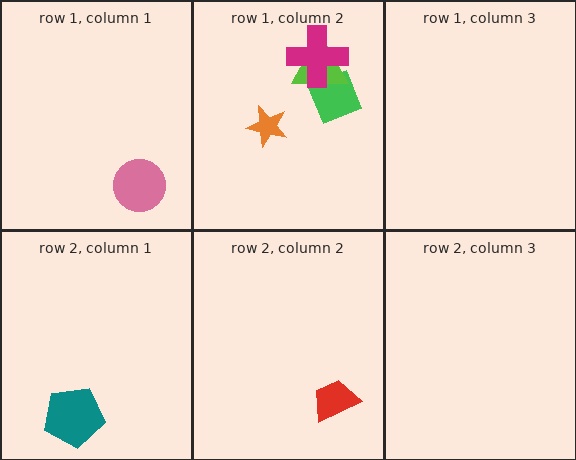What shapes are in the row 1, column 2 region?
The orange star, the green diamond, the lime triangle, the magenta cross.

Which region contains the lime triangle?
The row 1, column 2 region.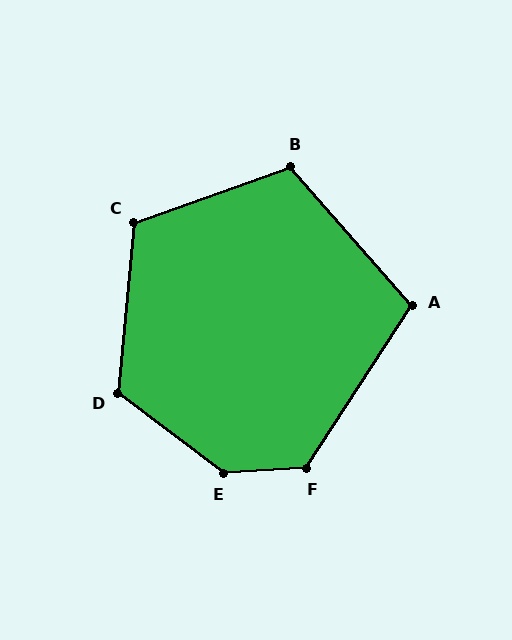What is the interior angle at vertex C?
Approximately 115 degrees (obtuse).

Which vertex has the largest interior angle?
E, at approximately 140 degrees.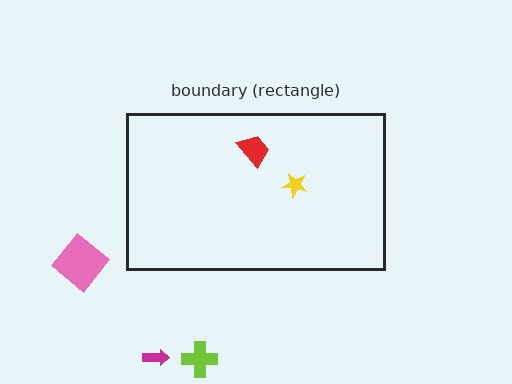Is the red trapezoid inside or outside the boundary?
Inside.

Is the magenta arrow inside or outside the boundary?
Outside.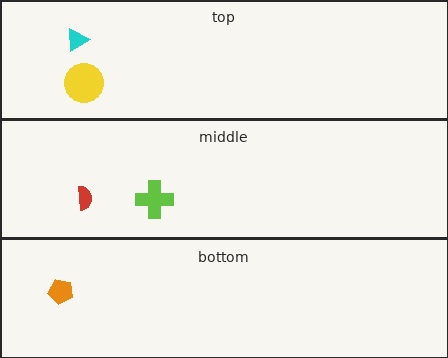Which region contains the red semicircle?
The middle region.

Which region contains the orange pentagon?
The bottom region.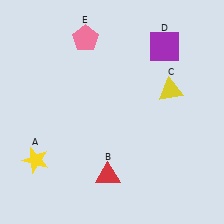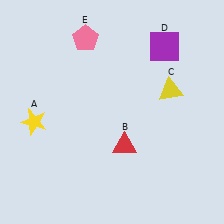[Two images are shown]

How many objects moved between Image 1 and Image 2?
2 objects moved between the two images.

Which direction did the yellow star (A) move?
The yellow star (A) moved up.